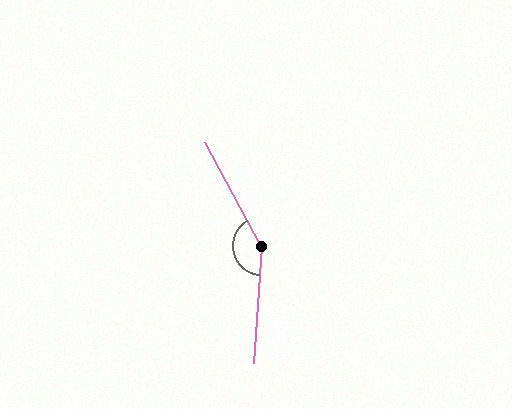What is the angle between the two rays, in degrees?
Approximately 148 degrees.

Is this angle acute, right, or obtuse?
It is obtuse.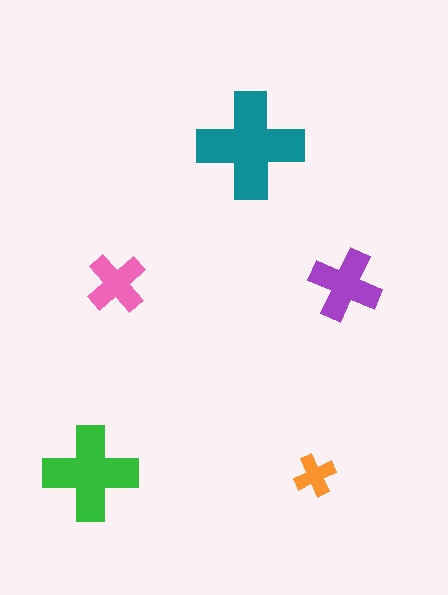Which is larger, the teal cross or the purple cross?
The teal one.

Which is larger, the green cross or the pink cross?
The green one.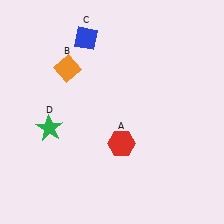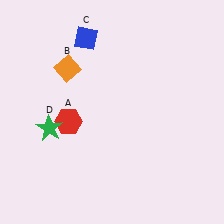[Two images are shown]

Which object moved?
The red hexagon (A) moved left.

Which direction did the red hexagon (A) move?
The red hexagon (A) moved left.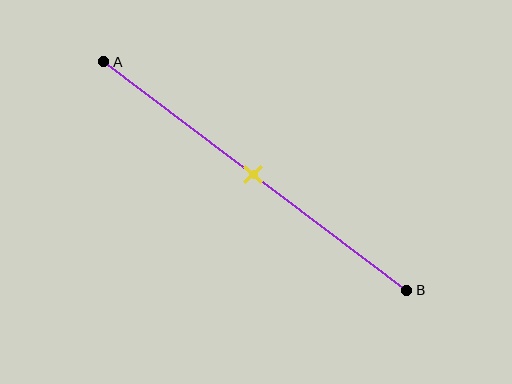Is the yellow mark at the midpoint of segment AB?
Yes, the mark is approximately at the midpoint.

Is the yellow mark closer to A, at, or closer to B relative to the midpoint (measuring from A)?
The yellow mark is approximately at the midpoint of segment AB.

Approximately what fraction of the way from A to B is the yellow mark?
The yellow mark is approximately 50% of the way from A to B.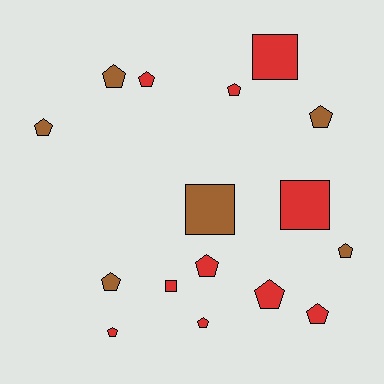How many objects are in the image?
There are 16 objects.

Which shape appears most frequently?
Pentagon, with 12 objects.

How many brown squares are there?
There is 1 brown square.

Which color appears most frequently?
Red, with 10 objects.